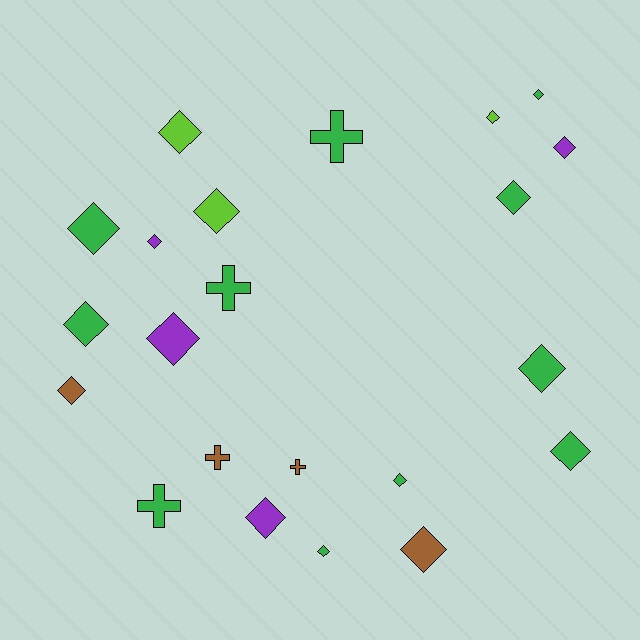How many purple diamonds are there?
There are 4 purple diamonds.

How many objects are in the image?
There are 22 objects.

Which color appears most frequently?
Green, with 11 objects.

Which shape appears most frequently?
Diamond, with 17 objects.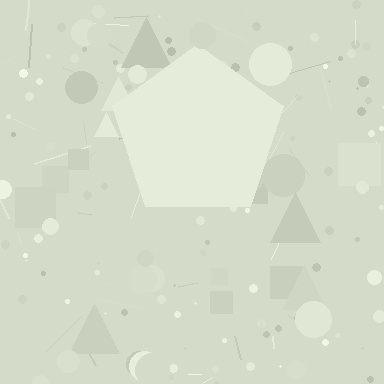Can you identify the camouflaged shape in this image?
The camouflaged shape is a pentagon.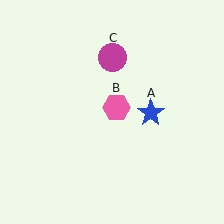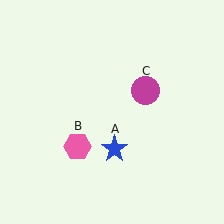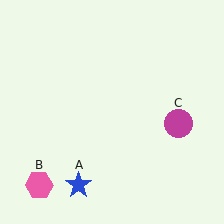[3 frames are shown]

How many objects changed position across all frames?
3 objects changed position: blue star (object A), pink hexagon (object B), magenta circle (object C).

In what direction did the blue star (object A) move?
The blue star (object A) moved down and to the left.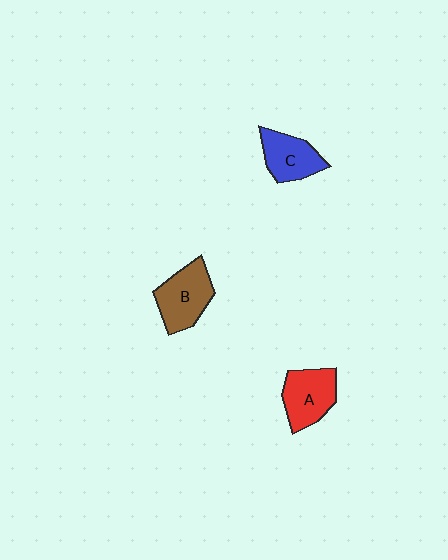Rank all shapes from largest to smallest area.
From largest to smallest: B (brown), A (red), C (blue).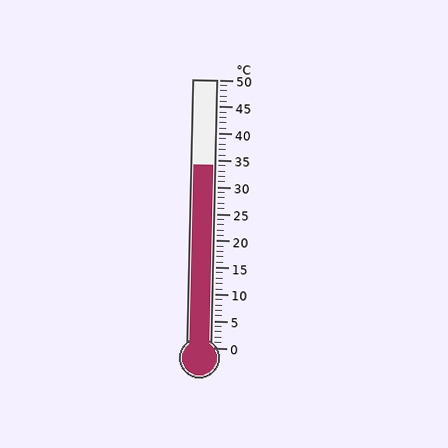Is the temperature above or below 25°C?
The temperature is above 25°C.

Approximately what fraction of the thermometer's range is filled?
The thermometer is filled to approximately 70% of its range.